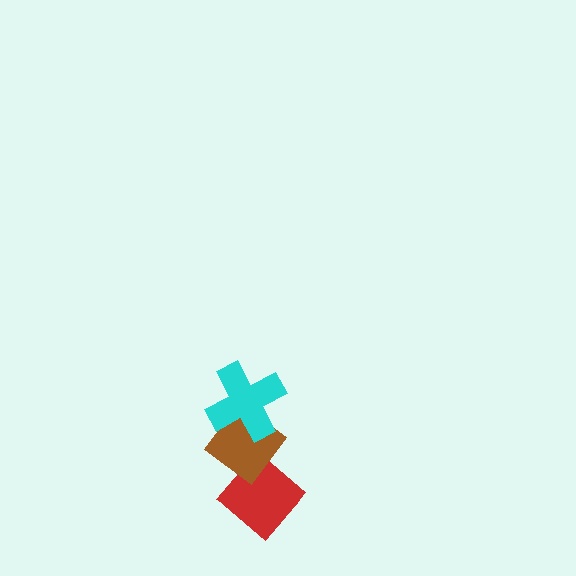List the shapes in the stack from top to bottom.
From top to bottom: the cyan cross, the brown diamond, the red diamond.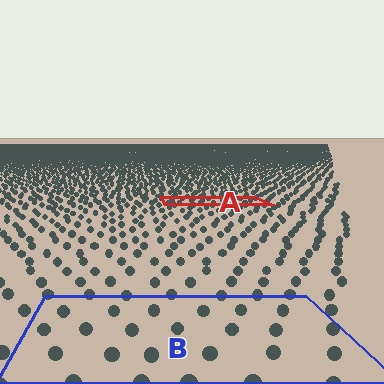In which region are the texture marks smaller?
The texture marks are smaller in region A, because it is farther away.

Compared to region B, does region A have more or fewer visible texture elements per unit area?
Region A has more texture elements per unit area — they are packed more densely because it is farther away.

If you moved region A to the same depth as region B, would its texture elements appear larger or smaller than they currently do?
They would appear larger. At a closer depth, the same texture elements are projected at a bigger on-screen size.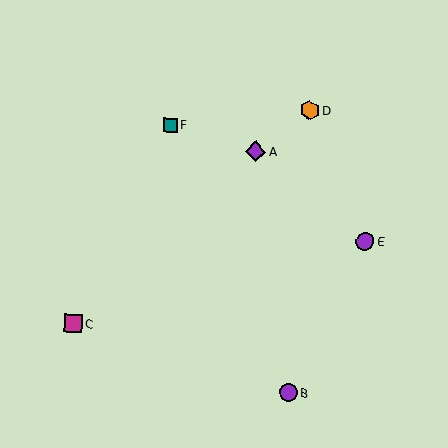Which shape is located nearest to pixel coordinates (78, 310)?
The magenta square (labeled C) at (73, 324) is nearest to that location.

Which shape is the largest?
The purple diamond (labeled A) is the largest.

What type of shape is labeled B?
Shape B is a purple circle.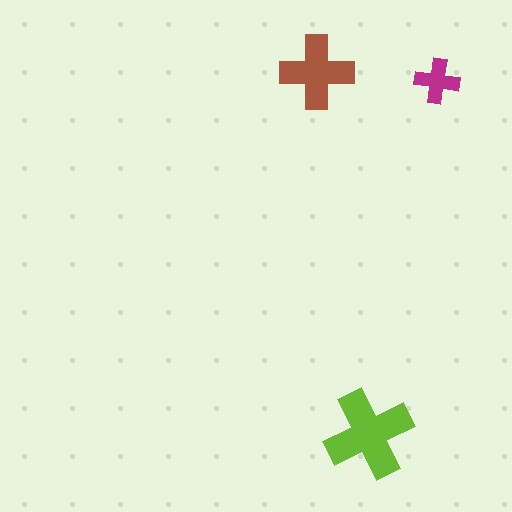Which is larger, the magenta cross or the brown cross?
The brown one.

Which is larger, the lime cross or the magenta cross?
The lime one.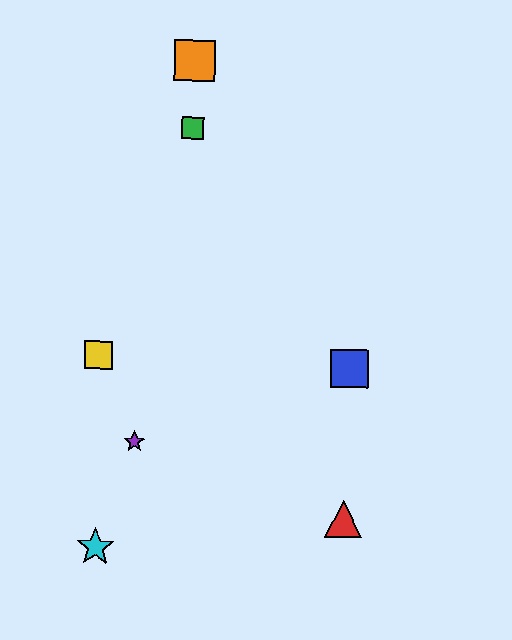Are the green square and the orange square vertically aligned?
Yes, both are at x≈193.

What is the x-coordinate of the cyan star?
The cyan star is at x≈95.